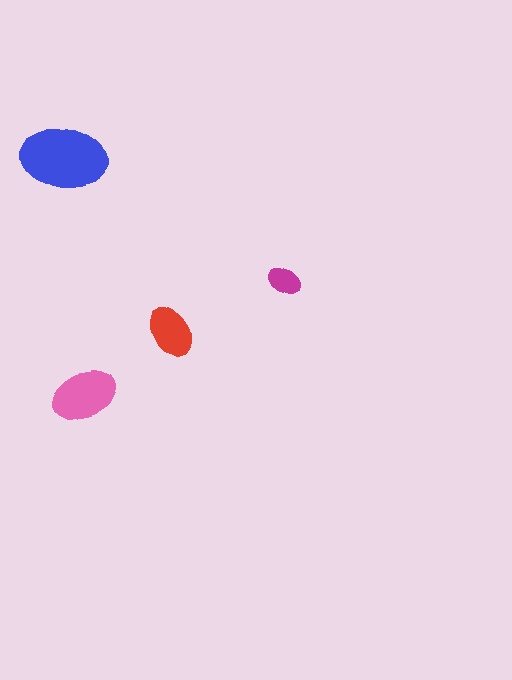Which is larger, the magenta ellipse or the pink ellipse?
The pink one.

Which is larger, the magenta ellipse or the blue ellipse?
The blue one.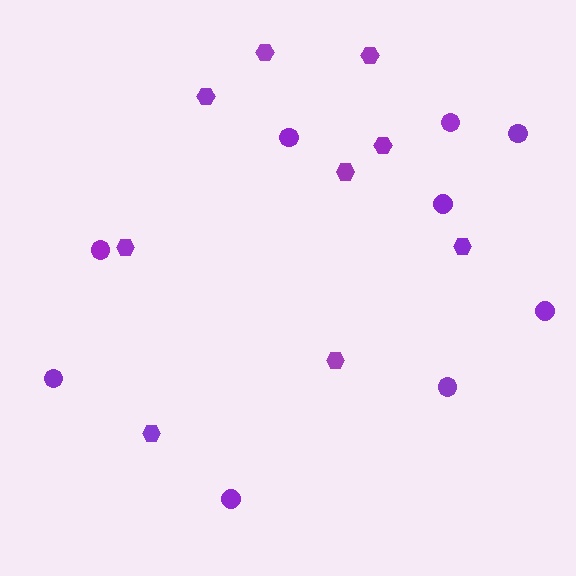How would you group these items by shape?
There are 2 groups: one group of circles (9) and one group of hexagons (9).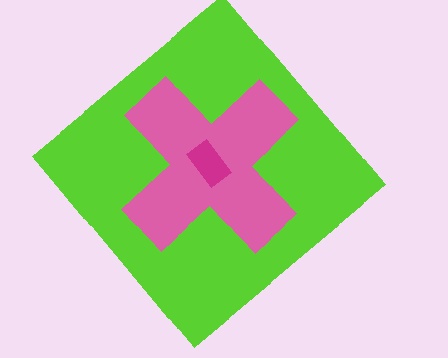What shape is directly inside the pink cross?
The magenta rectangle.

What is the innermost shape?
The magenta rectangle.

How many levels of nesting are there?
3.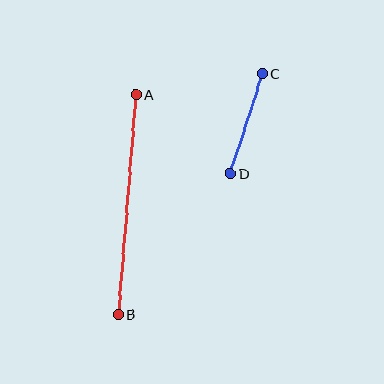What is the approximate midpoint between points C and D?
The midpoint is at approximately (246, 124) pixels.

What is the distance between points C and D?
The distance is approximately 105 pixels.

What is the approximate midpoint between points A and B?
The midpoint is at approximately (127, 205) pixels.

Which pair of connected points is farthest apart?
Points A and B are farthest apart.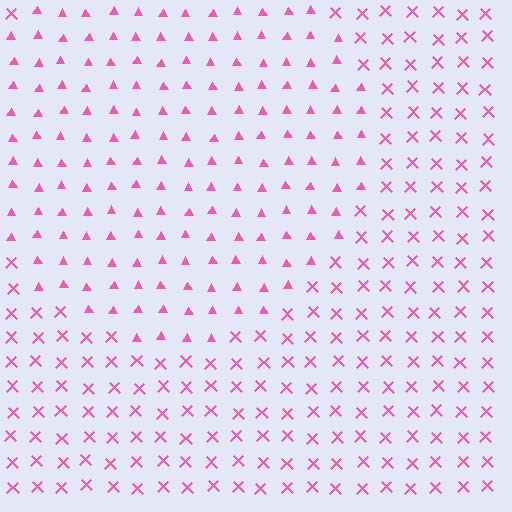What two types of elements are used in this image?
The image uses triangles inside the circle region and X marks outside it.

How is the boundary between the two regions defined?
The boundary is defined by a change in element shape: triangles inside vs. X marks outside. All elements share the same color and spacing.